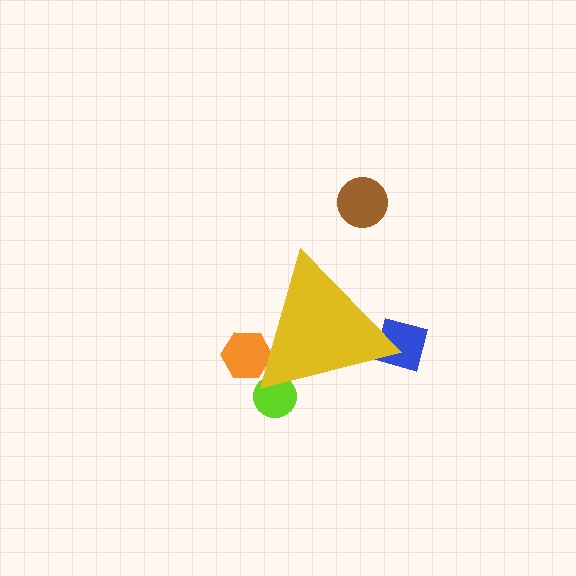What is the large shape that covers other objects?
A yellow triangle.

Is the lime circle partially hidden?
Yes, the lime circle is partially hidden behind the yellow triangle.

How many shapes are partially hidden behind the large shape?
3 shapes are partially hidden.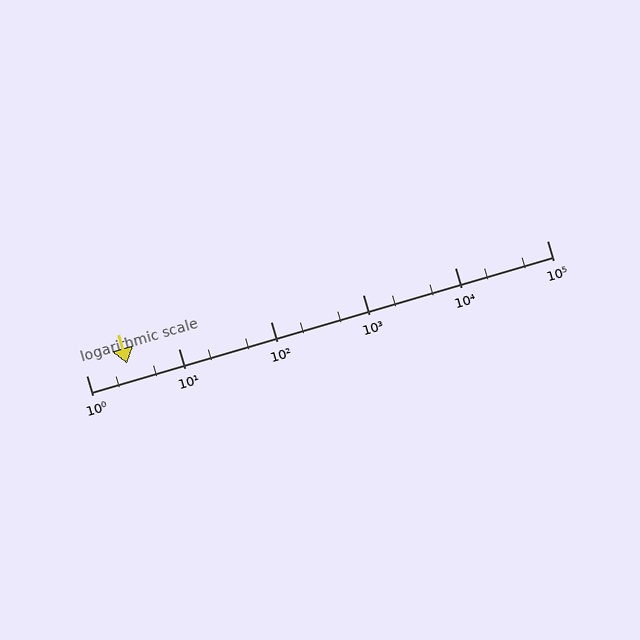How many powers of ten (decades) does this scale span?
The scale spans 5 decades, from 1 to 100000.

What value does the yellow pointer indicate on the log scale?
The pointer indicates approximately 2.8.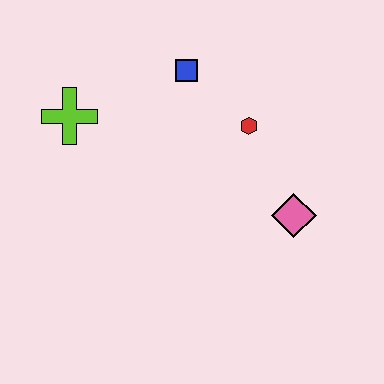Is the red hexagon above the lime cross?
No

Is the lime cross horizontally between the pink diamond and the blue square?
No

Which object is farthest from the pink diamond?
The lime cross is farthest from the pink diamond.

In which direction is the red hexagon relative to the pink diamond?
The red hexagon is above the pink diamond.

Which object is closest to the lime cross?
The blue square is closest to the lime cross.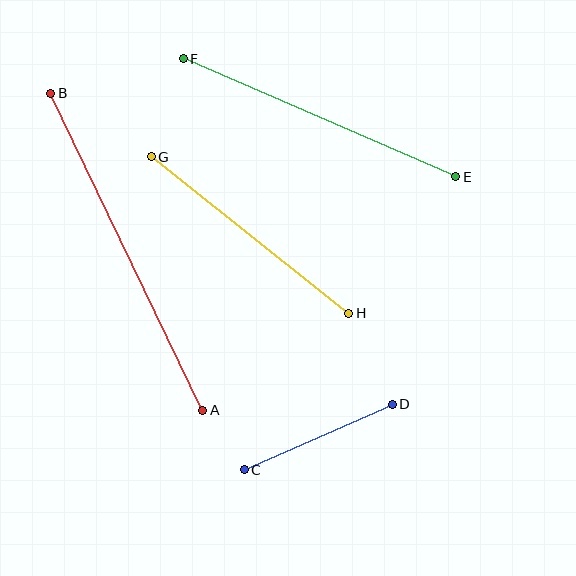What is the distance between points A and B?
The distance is approximately 352 pixels.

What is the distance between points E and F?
The distance is approximately 297 pixels.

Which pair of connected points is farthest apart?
Points A and B are farthest apart.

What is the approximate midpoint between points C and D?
The midpoint is at approximately (318, 437) pixels.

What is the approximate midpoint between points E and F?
The midpoint is at approximately (320, 118) pixels.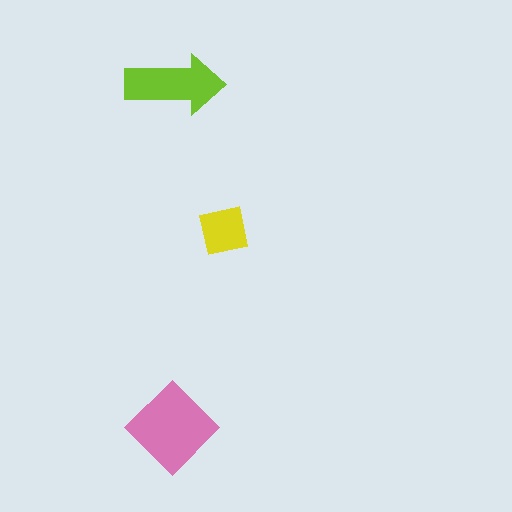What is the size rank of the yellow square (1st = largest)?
3rd.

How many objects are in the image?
There are 3 objects in the image.